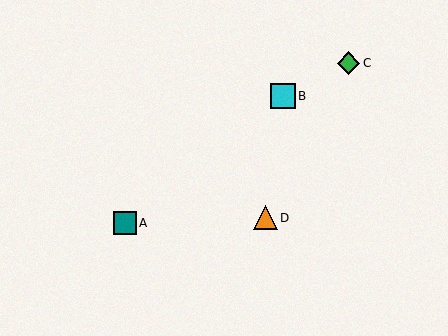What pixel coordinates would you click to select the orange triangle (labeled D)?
Click at (265, 218) to select the orange triangle D.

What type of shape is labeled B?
Shape B is a cyan square.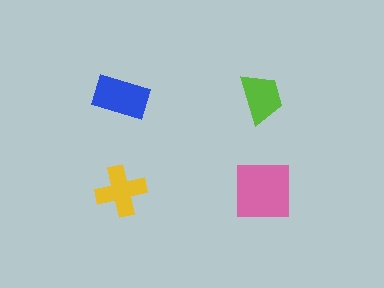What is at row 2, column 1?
A yellow cross.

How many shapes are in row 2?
2 shapes.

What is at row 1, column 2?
A lime trapezoid.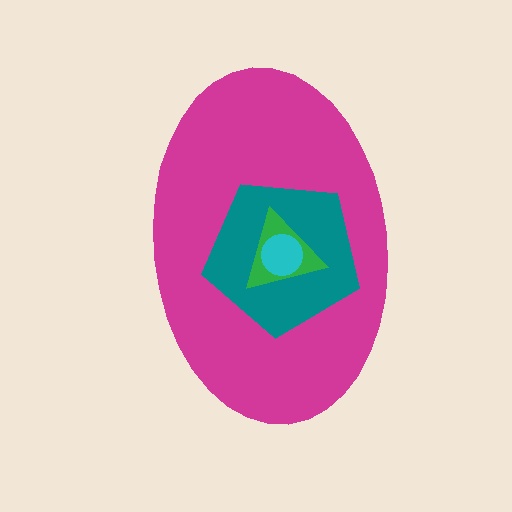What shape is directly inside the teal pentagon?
The green triangle.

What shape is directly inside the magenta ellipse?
The teal pentagon.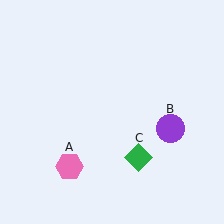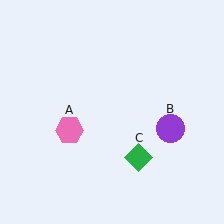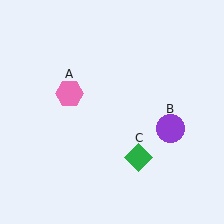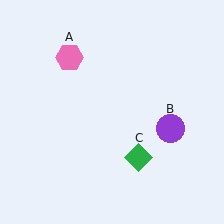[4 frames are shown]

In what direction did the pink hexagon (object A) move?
The pink hexagon (object A) moved up.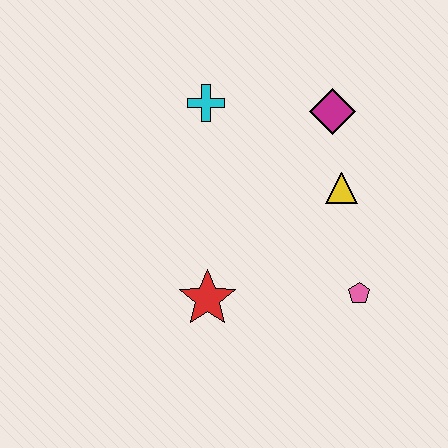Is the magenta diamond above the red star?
Yes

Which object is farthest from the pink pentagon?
The cyan cross is farthest from the pink pentagon.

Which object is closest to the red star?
The pink pentagon is closest to the red star.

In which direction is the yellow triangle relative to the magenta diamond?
The yellow triangle is below the magenta diamond.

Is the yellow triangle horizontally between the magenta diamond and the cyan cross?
No